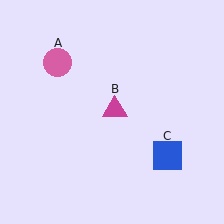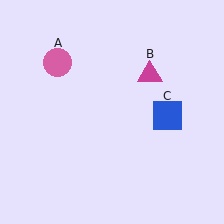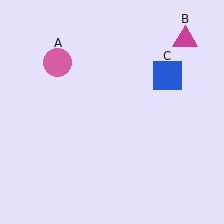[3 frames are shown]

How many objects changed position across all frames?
2 objects changed position: magenta triangle (object B), blue square (object C).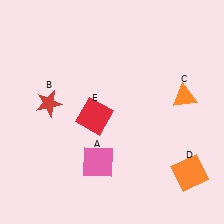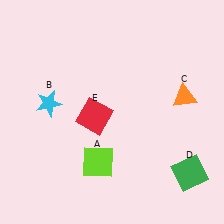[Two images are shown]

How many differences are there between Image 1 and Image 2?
There are 3 differences between the two images.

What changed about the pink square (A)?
In Image 1, A is pink. In Image 2, it changed to lime.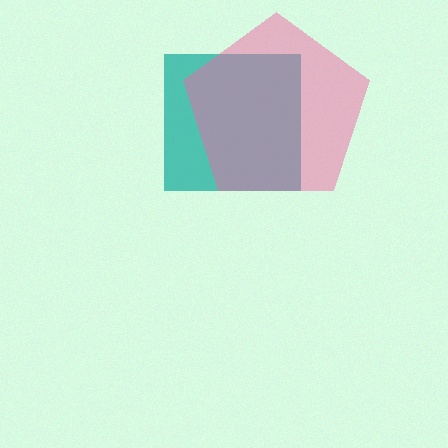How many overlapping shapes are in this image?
There are 2 overlapping shapes in the image.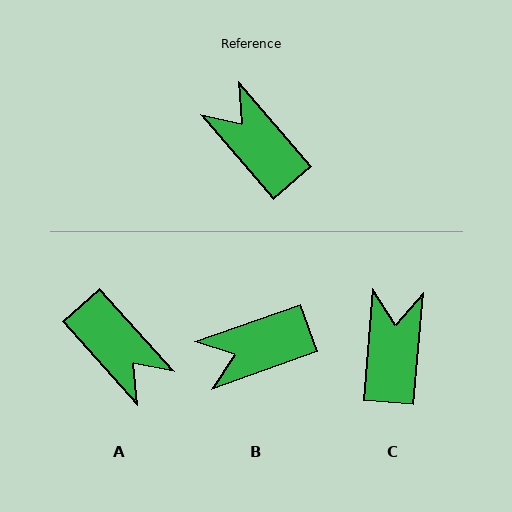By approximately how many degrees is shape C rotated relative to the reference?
Approximately 45 degrees clockwise.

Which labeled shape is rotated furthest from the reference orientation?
A, about 179 degrees away.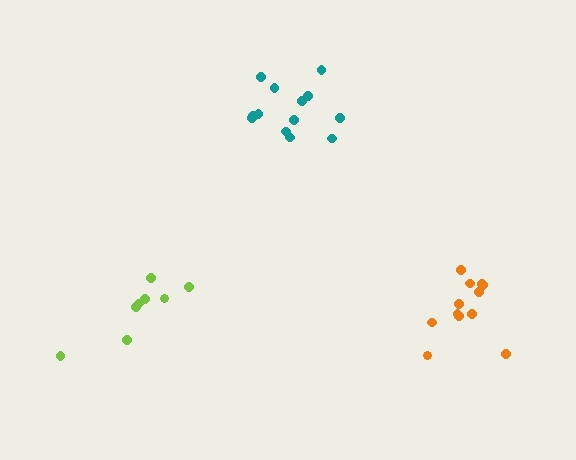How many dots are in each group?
Group 1: 8 dots, Group 2: 12 dots, Group 3: 13 dots (33 total).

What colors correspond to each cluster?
The clusters are colored: lime, orange, teal.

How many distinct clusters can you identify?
There are 3 distinct clusters.